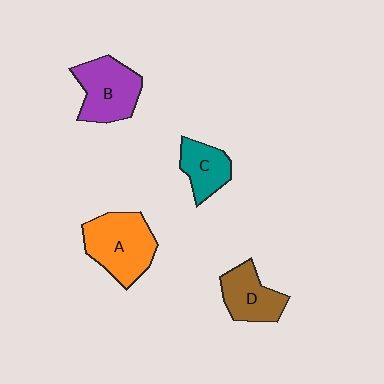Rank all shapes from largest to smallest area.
From largest to smallest: A (orange), B (purple), D (brown), C (teal).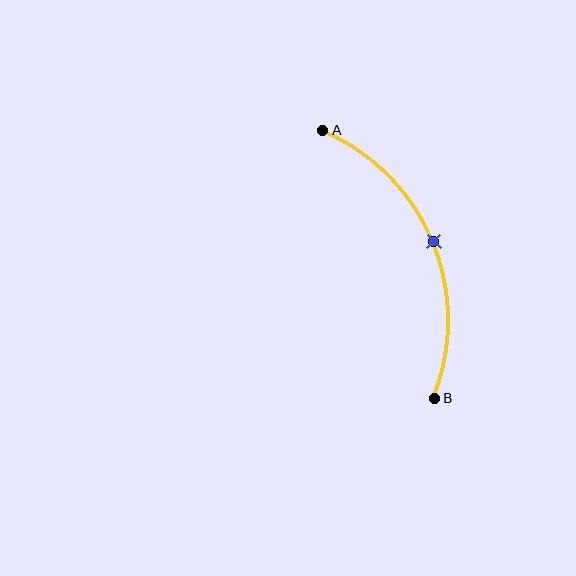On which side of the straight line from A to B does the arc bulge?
The arc bulges to the right of the straight line connecting A and B.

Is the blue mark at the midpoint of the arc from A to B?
Yes. The blue mark lies on the arc at equal arc-length from both A and B — it is the arc midpoint.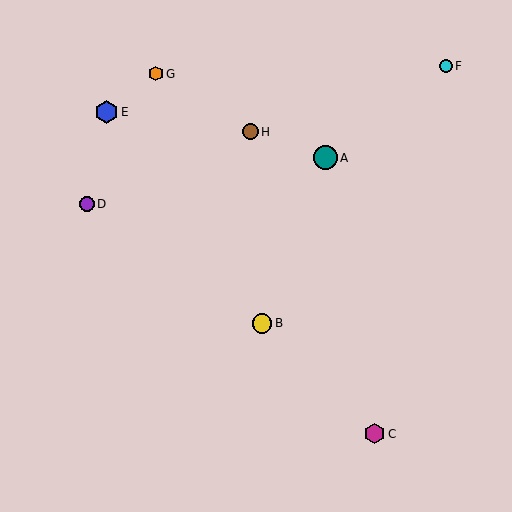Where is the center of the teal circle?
The center of the teal circle is at (326, 158).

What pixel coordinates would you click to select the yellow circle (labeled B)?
Click at (262, 323) to select the yellow circle B.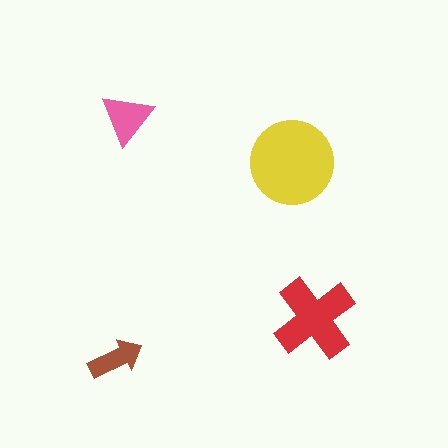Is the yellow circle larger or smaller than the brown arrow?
Larger.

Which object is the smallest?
The brown arrow.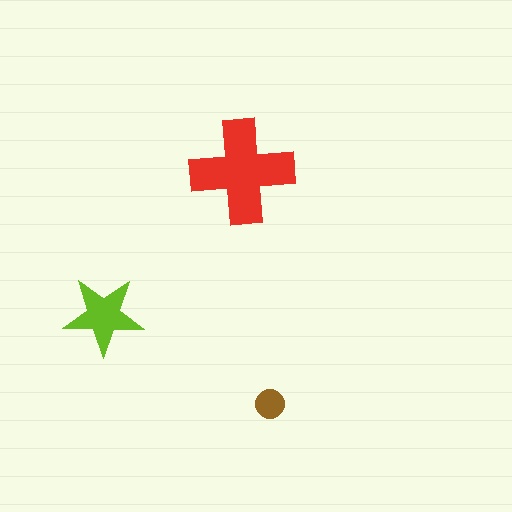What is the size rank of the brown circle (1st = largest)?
3rd.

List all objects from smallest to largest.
The brown circle, the lime star, the red cross.